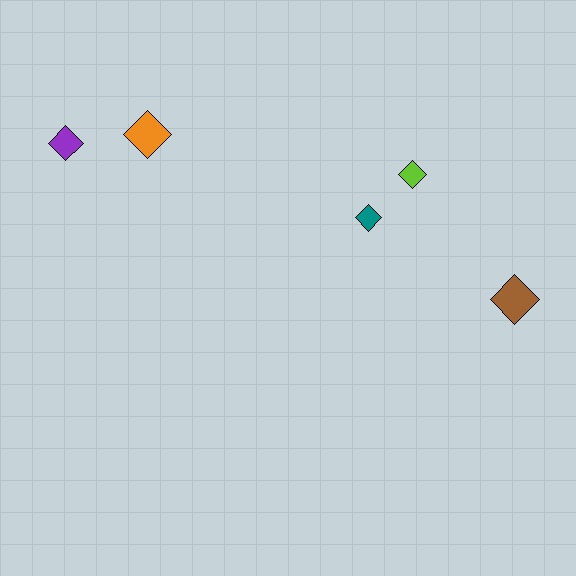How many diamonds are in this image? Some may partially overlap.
There are 5 diamonds.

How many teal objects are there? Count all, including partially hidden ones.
There is 1 teal object.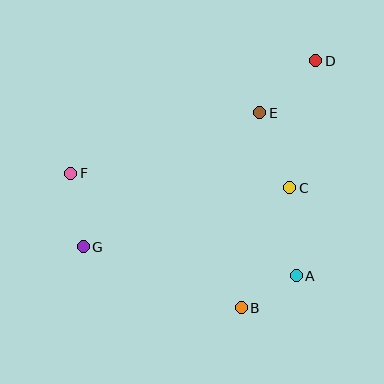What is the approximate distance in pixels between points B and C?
The distance between B and C is approximately 129 pixels.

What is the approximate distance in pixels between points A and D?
The distance between A and D is approximately 216 pixels.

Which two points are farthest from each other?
Points D and G are farthest from each other.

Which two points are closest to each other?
Points A and B are closest to each other.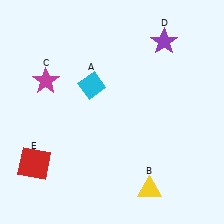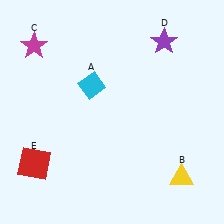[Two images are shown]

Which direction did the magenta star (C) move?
The magenta star (C) moved up.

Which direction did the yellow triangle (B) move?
The yellow triangle (B) moved right.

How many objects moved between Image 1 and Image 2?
2 objects moved between the two images.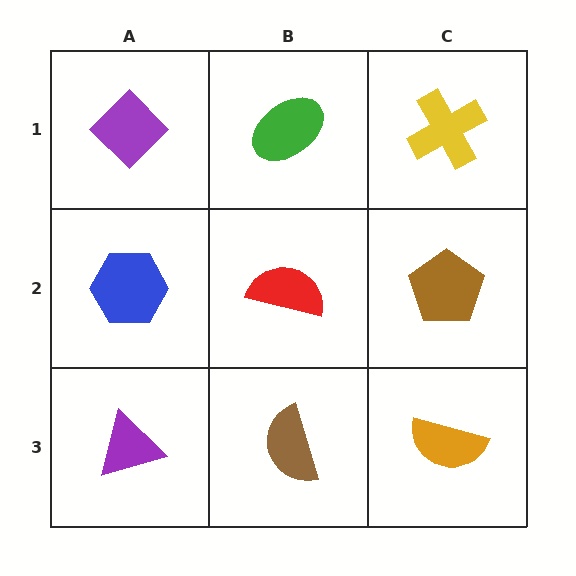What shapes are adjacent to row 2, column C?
A yellow cross (row 1, column C), an orange semicircle (row 3, column C), a red semicircle (row 2, column B).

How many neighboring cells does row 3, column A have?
2.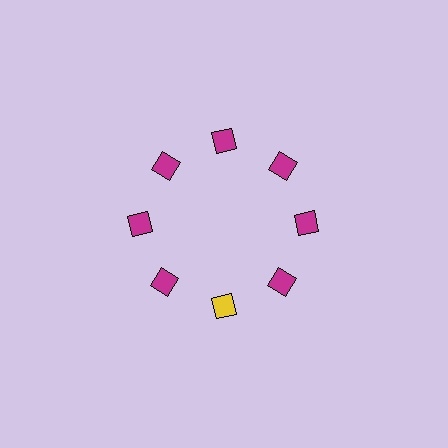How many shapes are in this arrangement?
There are 8 shapes arranged in a ring pattern.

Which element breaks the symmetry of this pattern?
The yellow diamond at roughly the 6 o'clock position breaks the symmetry. All other shapes are magenta diamonds.